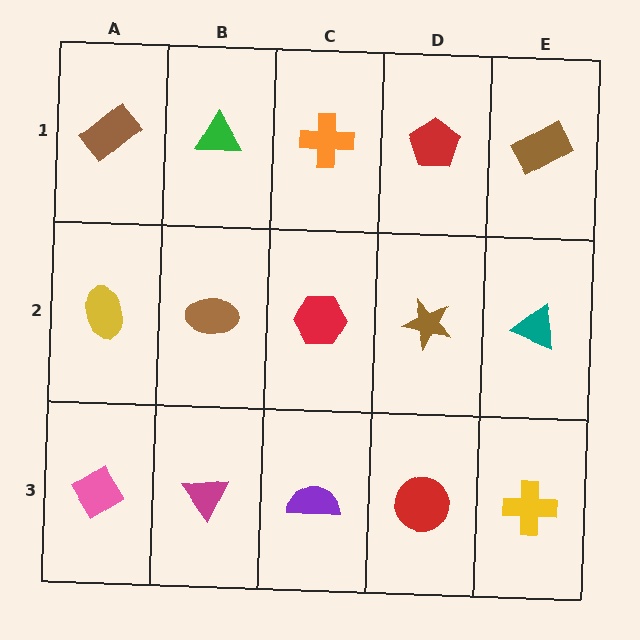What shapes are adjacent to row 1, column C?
A red hexagon (row 2, column C), a green triangle (row 1, column B), a red pentagon (row 1, column D).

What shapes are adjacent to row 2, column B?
A green triangle (row 1, column B), a magenta triangle (row 3, column B), a yellow ellipse (row 2, column A), a red hexagon (row 2, column C).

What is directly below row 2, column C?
A purple semicircle.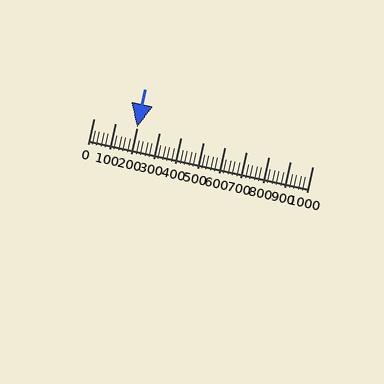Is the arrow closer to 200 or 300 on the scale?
The arrow is closer to 200.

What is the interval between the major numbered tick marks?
The major tick marks are spaced 100 units apart.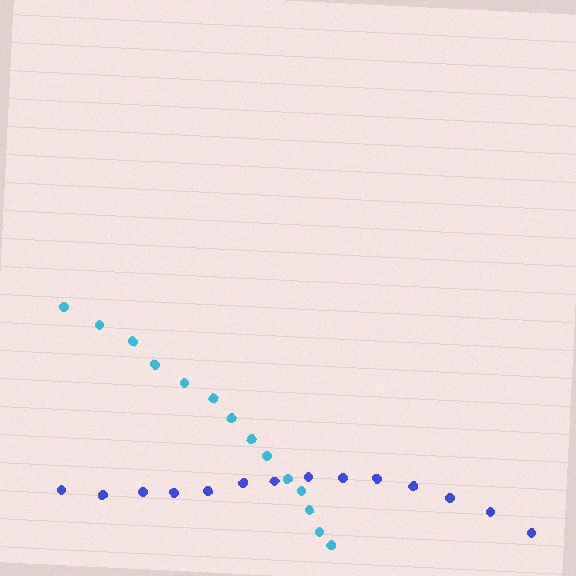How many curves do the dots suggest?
There are 2 distinct paths.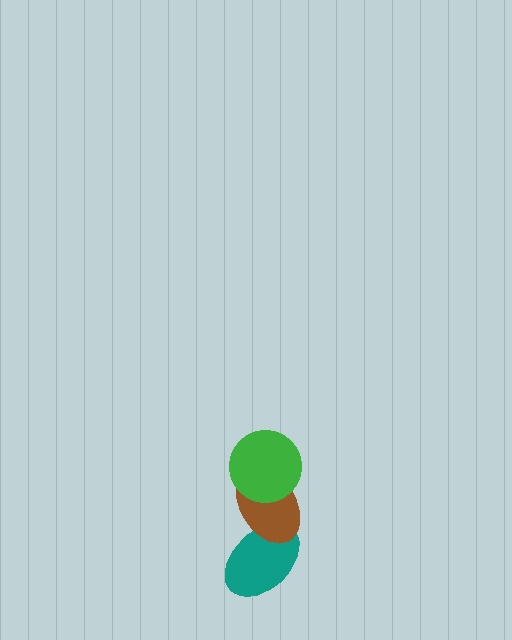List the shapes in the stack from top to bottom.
From top to bottom: the green circle, the brown ellipse, the teal ellipse.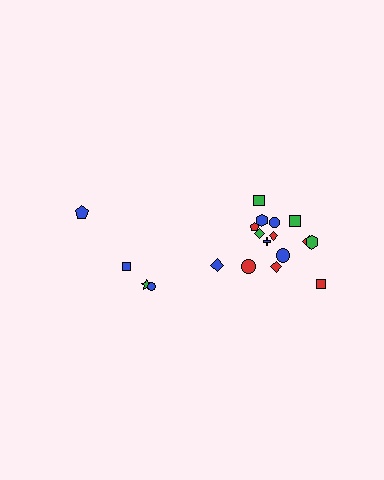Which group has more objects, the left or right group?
The right group.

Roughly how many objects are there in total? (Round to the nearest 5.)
Roughly 20 objects in total.